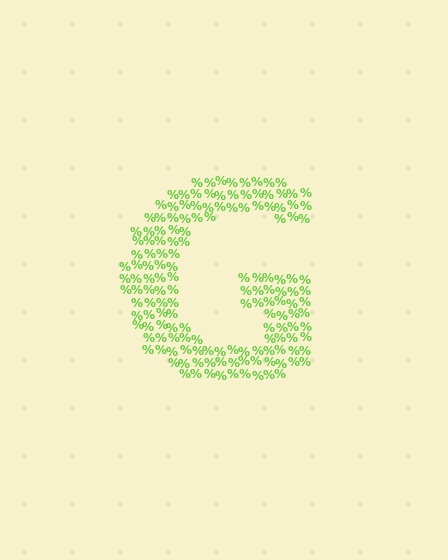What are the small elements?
The small elements are percent signs.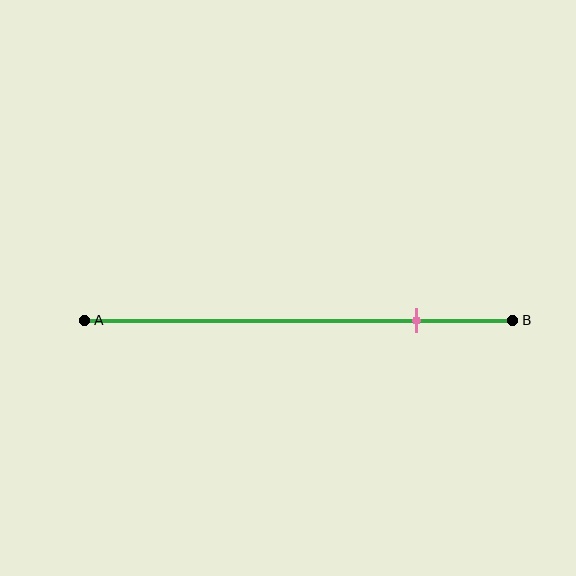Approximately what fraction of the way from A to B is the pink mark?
The pink mark is approximately 80% of the way from A to B.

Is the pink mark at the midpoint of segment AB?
No, the mark is at about 80% from A, not at the 50% midpoint.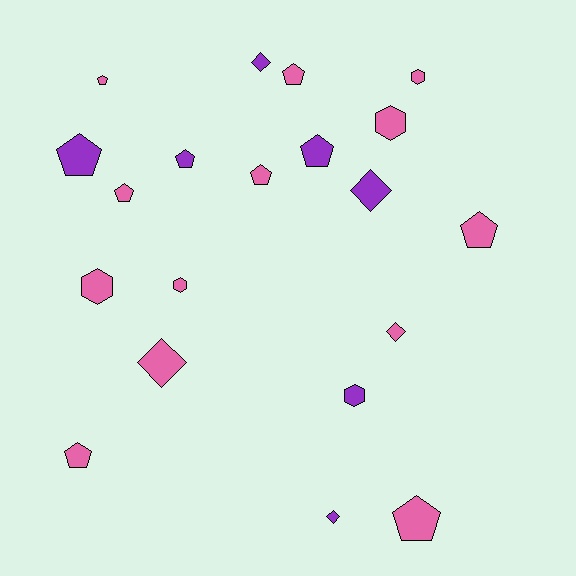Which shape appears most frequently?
Pentagon, with 10 objects.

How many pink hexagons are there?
There are 4 pink hexagons.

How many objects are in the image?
There are 20 objects.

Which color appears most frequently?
Pink, with 13 objects.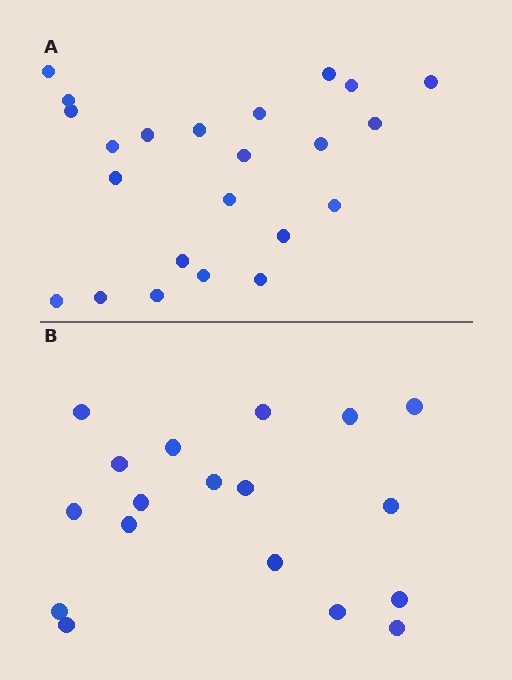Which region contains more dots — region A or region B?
Region A (the top region) has more dots.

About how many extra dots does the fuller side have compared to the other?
Region A has about 5 more dots than region B.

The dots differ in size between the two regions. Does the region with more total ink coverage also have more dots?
No. Region B has more total ink coverage because its dots are larger, but region A actually contains more individual dots. Total area can be misleading — the number of items is what matters here.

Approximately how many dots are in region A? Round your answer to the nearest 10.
About 20 dots. (The exact count is 23, which rounds to 20.)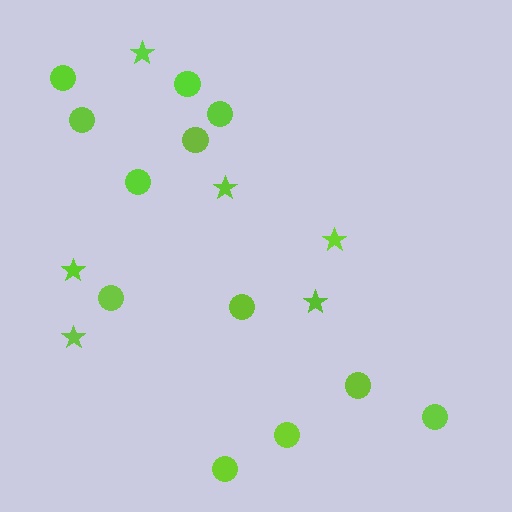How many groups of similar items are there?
There are 2 groups: one group of circles (12) and one group of stars (6).